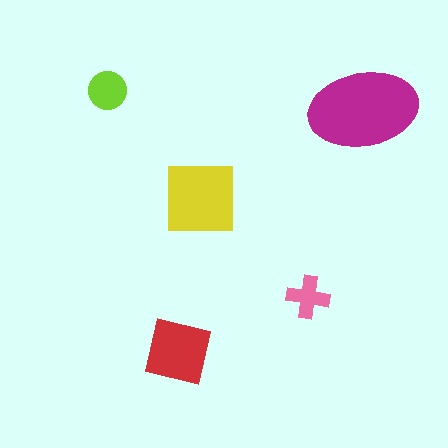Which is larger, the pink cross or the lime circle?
The lime circle.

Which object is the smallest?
The pink cross.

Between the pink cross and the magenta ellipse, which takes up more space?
The magenta ellipse.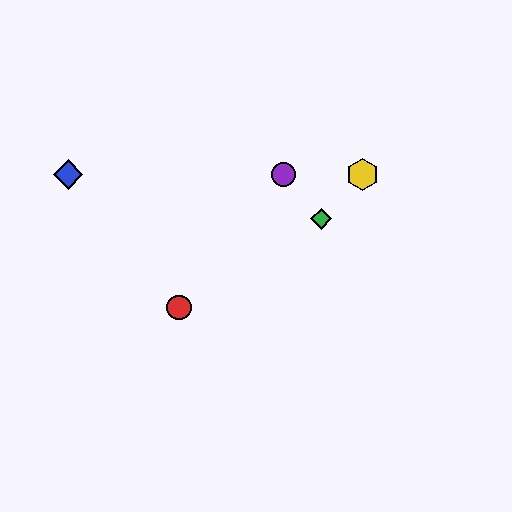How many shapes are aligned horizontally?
3 shapes (the blue diamond, the yellow hexagon, the purple circle) are aligned horizontally.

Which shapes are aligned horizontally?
The blue diamond, the yellow hexagon, the purple circle are aligned horizontally.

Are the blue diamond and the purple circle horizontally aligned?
Yes, both are at y≈175.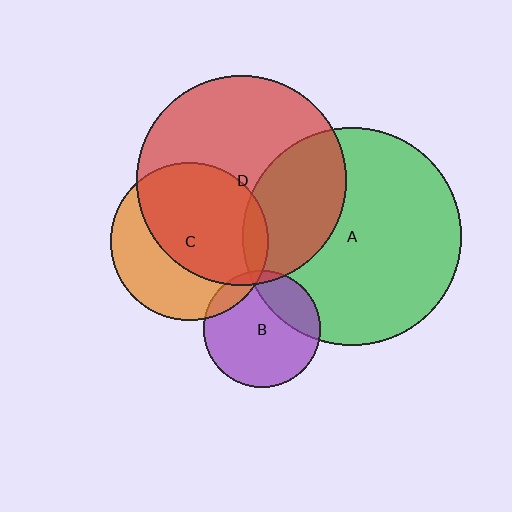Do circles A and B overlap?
Yes.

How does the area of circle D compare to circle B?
Approximately 3.2 times.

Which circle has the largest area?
Circle A (green).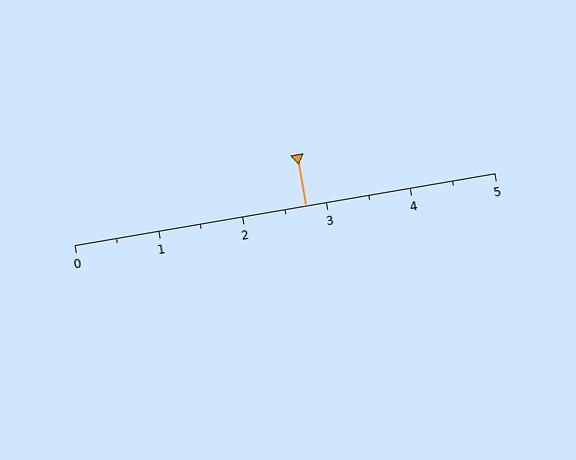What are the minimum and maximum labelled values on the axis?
The axis runs from 0 to 5.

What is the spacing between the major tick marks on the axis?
The major ticks are spaced 1 apart.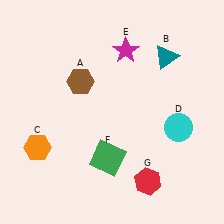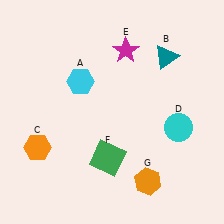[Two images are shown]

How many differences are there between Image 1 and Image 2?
There are 2 differences between the two images.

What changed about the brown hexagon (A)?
In Image 1, A is brown. In Image 2, it changed to cyan.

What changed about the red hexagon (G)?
In Image 1, G is red. In Image 2, it changed to orange.